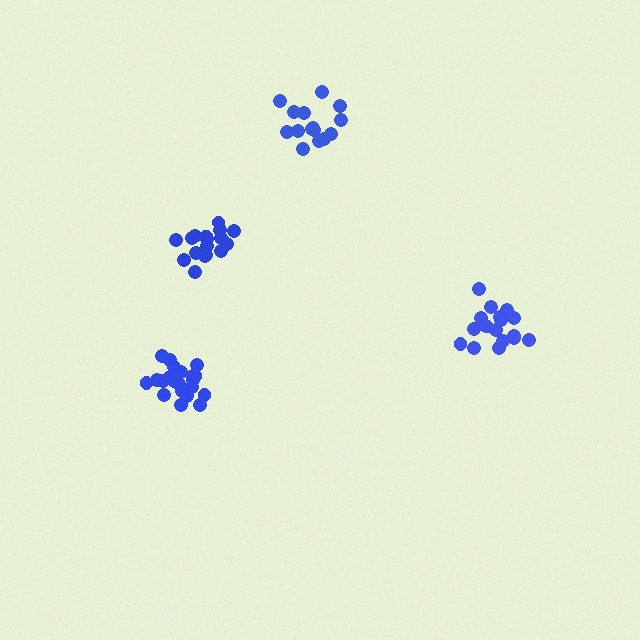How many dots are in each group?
Group 1: 15 dots, Group 2: 18 dots, Group 3: 17 dots, Group 4: 21 dots (71 total).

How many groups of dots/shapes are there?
There are 4 groups.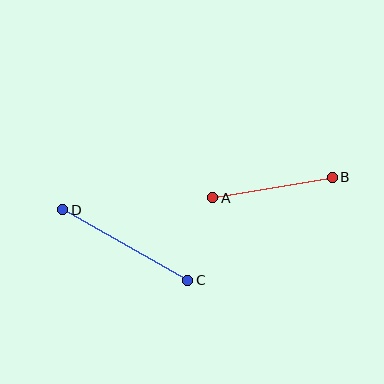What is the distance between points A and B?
The distance is approximately 121 pixels.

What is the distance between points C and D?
The distance is approximately 144 pixels.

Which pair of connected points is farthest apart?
Points C and D are farthest apart.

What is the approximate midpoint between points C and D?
The midpoint is at approximately (125, 245) pixels.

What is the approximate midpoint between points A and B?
The midpoint is at approximately (273, 187) pixels.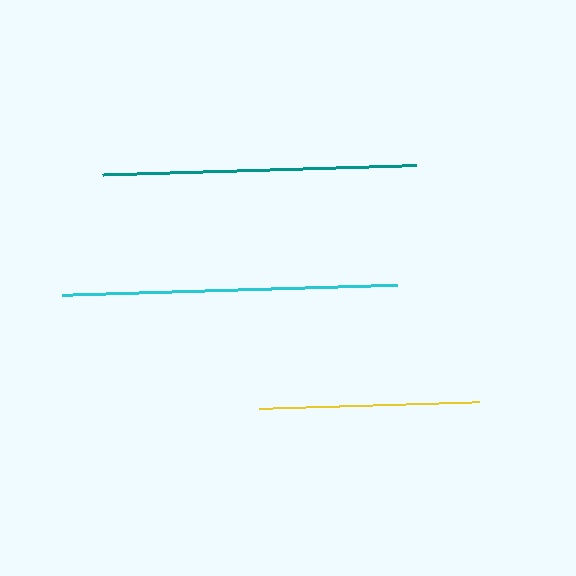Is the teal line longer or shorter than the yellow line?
The teal line is longer than the yellow line.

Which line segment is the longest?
The cyan line is the longest at approximately 335 pixels.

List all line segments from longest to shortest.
From longest to shortest: cyan, teal, yellow.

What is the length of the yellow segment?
The yellow segment is approximately 220 pixels long.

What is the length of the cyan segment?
The cyan segment is approximately 335 pixels long.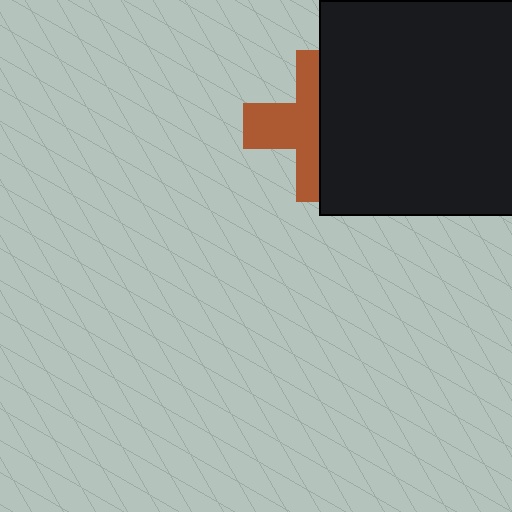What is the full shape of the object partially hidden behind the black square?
The partially hidden object is a brown cross.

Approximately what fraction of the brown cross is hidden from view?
Roughly 49% of the brown cross is hidden behind the black square.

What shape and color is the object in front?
The object in front is a black square.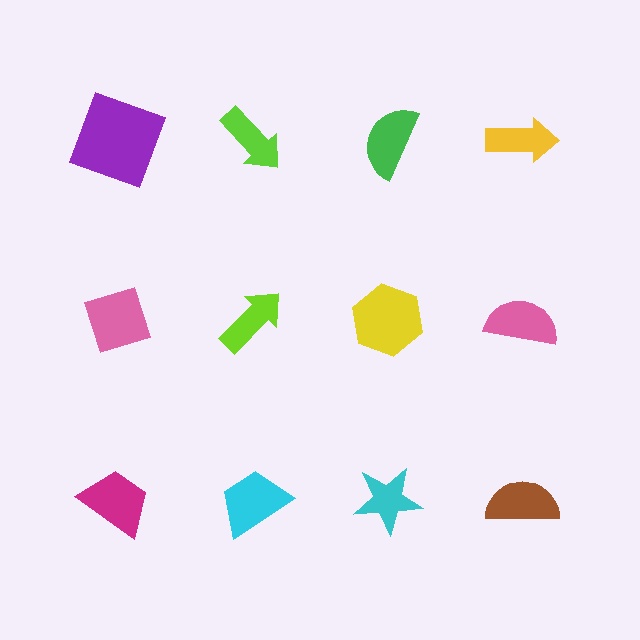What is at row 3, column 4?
A brown semicircle.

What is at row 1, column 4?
A yellow arrow.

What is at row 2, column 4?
A pink semicircle.